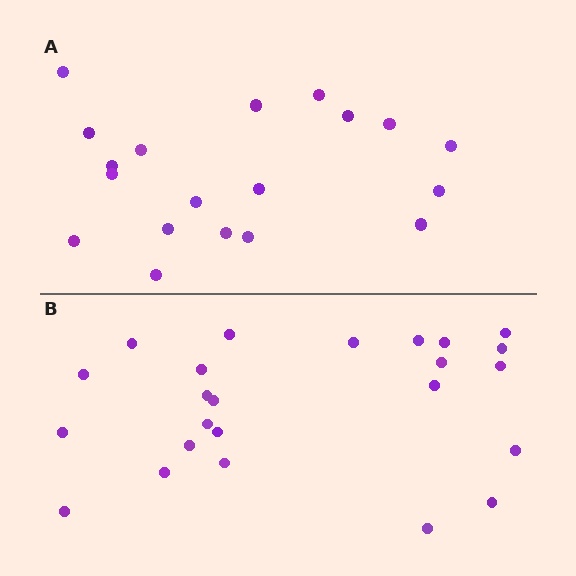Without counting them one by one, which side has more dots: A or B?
Region B (the bottom region) has more dots.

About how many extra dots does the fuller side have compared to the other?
Region B has about 5 more dots than region A.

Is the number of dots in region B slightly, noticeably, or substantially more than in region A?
Region B has noticeably more, but not dramatically so. The ratio is roughly 1.3 to 1.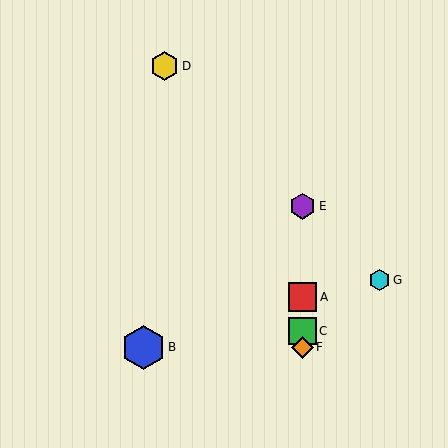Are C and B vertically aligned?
No, C is at x≈302 and B is at x≈143.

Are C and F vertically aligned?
Yes, both are at x≈302.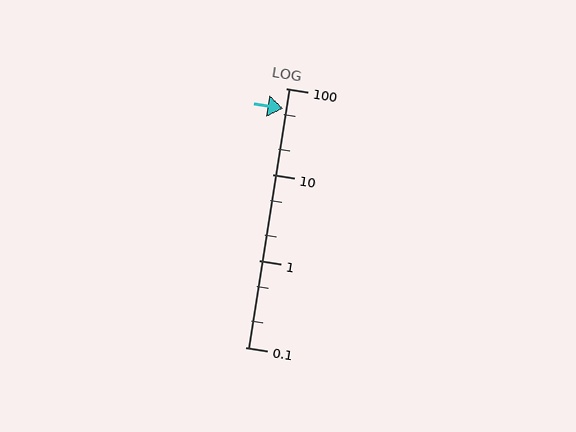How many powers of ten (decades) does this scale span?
The scale spans 3 decades, from 0.1 to 100.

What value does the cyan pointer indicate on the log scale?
The pointer indicates approximately 59.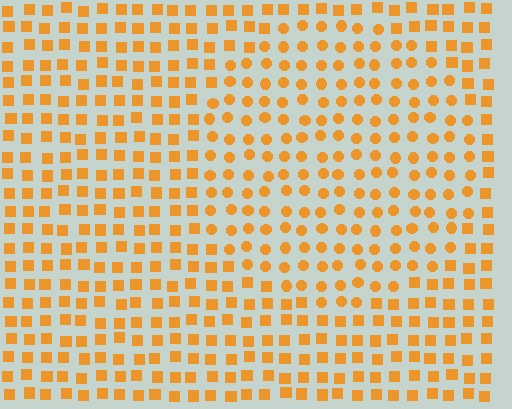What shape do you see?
I see a circle.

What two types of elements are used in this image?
The image uses circles inside the circle region and squares outside it.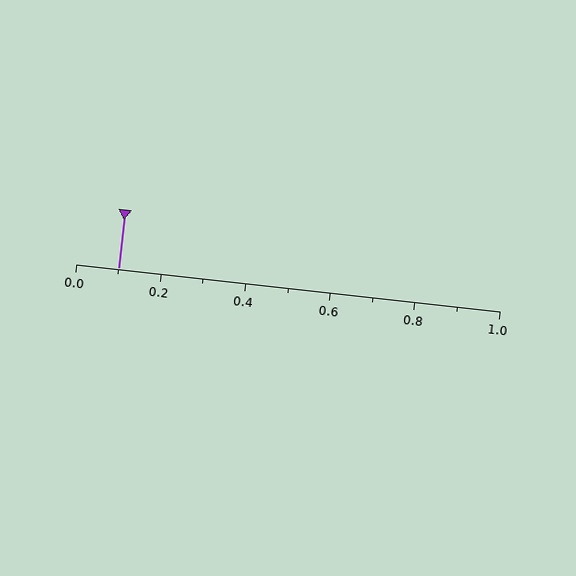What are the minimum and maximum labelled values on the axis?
The axis runs from 0.0 to 1.0.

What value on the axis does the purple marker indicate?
The marker indicates approximately 0.1.